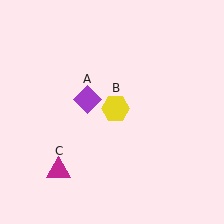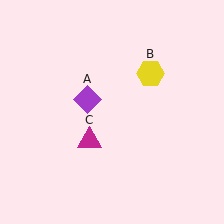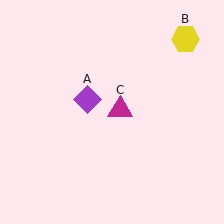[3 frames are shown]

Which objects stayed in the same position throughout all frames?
Purple diamond (object A) remained stationary.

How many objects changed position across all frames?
2 objects changed position: yellow hexagon (object B), magenta triangle (object C).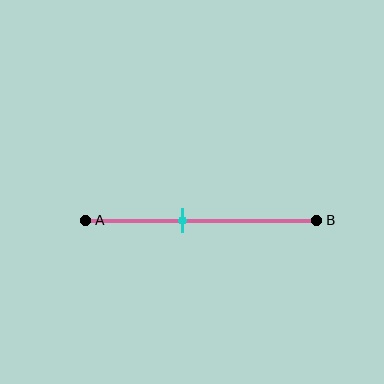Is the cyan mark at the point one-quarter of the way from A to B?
No, the mark is at about 40% from A, not at the 25% one-quarter point.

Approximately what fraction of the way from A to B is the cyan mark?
The cyan mark is approximately 40% of the way from A to B.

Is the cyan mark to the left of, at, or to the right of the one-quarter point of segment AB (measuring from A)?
The cyan mark is to the right of the one-quarter point of segment AB.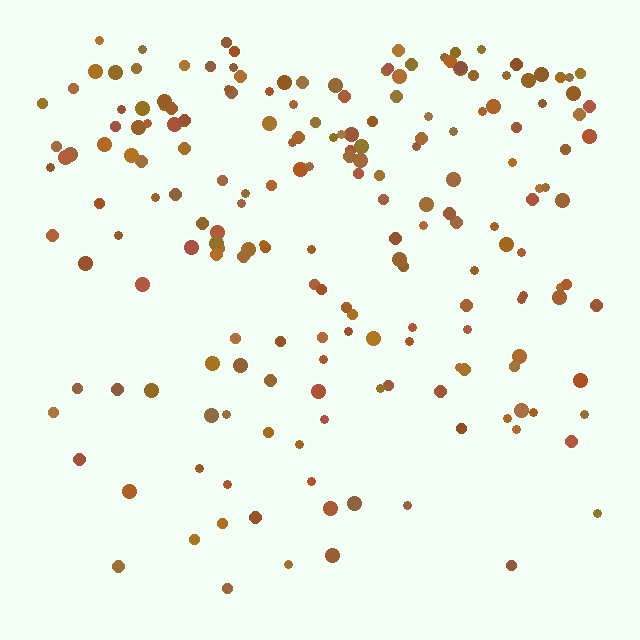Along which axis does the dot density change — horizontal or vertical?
Vertical.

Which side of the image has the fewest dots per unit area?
The bottom.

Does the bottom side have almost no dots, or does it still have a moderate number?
Still a moderate number, just noticeably fewer than the top.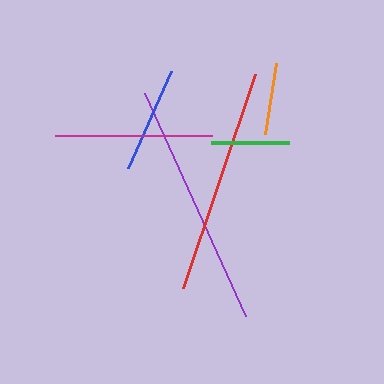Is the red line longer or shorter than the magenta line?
The red line is longer than the magenta line.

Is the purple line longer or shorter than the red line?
The purple line is longer than the red line.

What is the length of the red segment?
The red segment is approximately 226 pixels long.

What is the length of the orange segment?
The orange segment is approximately 72 pixels long.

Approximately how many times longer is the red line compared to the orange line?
The red line is approximately 3.1 times the length of the orange line.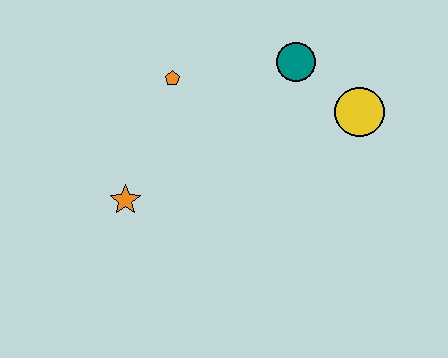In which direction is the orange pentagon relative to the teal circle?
The orange pentagon is to the left of the teal circle.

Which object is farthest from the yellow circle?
The orange star is farthest from the yellow circle.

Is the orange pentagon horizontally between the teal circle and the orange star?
Yes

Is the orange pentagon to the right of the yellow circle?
No